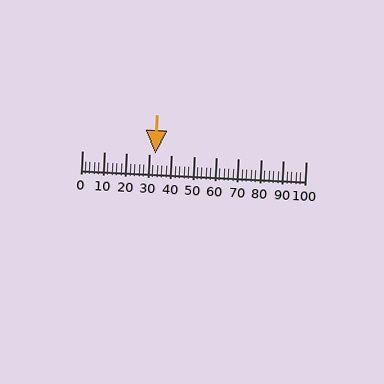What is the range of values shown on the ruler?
The ruler shows values from 0 to 100.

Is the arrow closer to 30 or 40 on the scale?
The arrow is closer to 30.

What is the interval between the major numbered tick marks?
The major tick marks are spaced 10 units apart.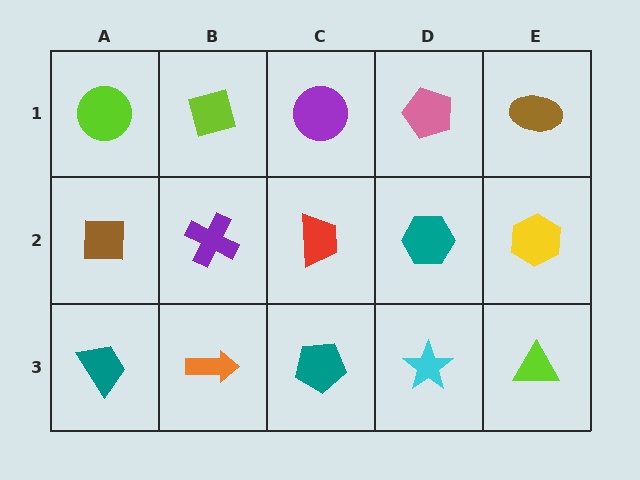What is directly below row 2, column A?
A teal trapezoid.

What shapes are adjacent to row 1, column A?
A brown square (row 2, column A), a lime diamond (row 1, column B).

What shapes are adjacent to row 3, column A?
A brown square (row 2, column A), an orange arrow (row 3, column B).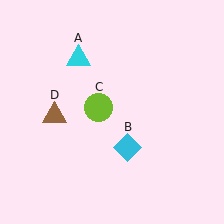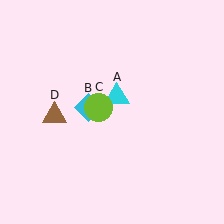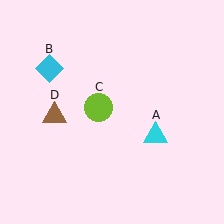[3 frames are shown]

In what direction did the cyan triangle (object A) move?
The cyan triangle (object A) moved down and to the right.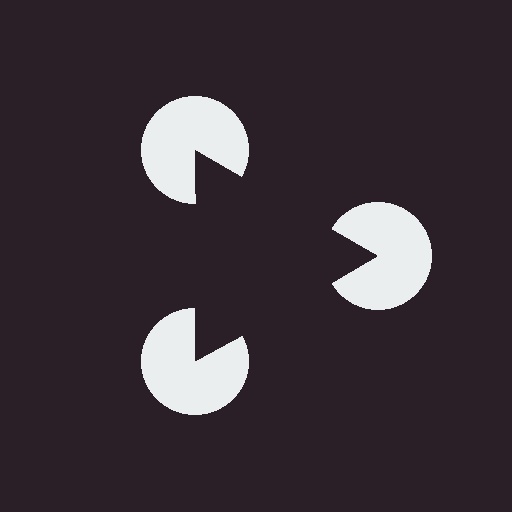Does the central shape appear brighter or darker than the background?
It typically appears slightly darker than the background, even though no actual brightness change is drawn.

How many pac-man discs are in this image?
There are 3 — one at each vertex of the illusory triangle.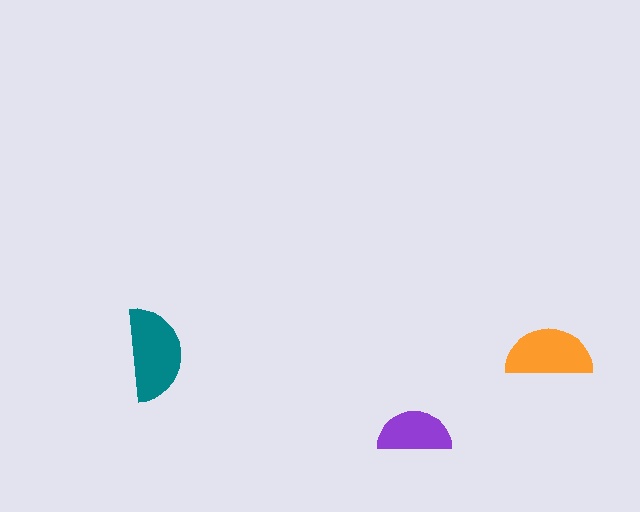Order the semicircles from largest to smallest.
the teal one, the orange one, the purple one.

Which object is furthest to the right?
The orange semicircle is rightmost.